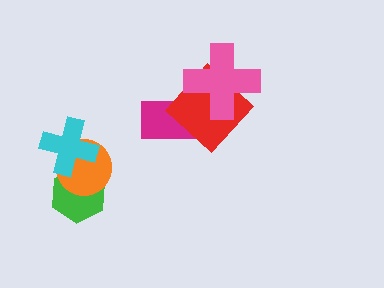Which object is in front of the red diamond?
The pink cross is in front of the red diamond.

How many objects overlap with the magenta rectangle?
1 object overlaps with the magenta rectangle.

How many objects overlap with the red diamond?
2 objects overlap with the red diamond.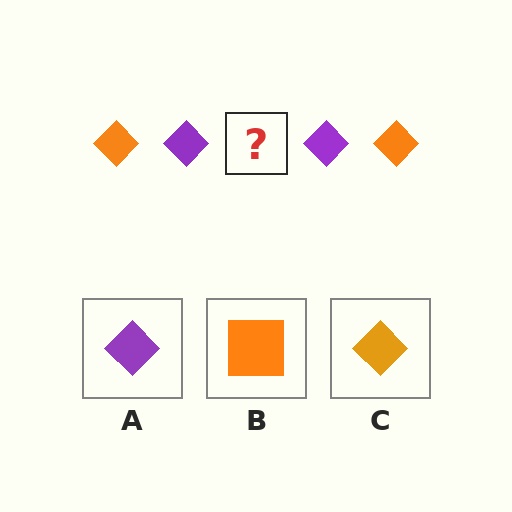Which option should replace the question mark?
Option C.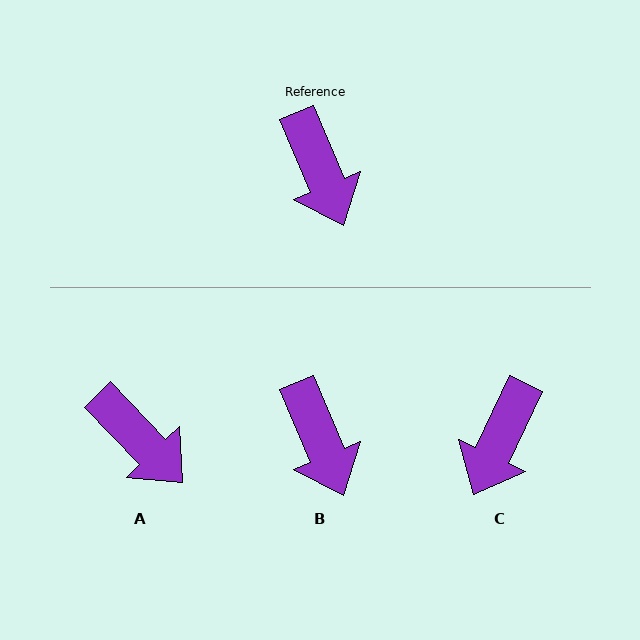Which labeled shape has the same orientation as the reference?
B.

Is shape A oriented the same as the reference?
No, it is off by about 21 degrees.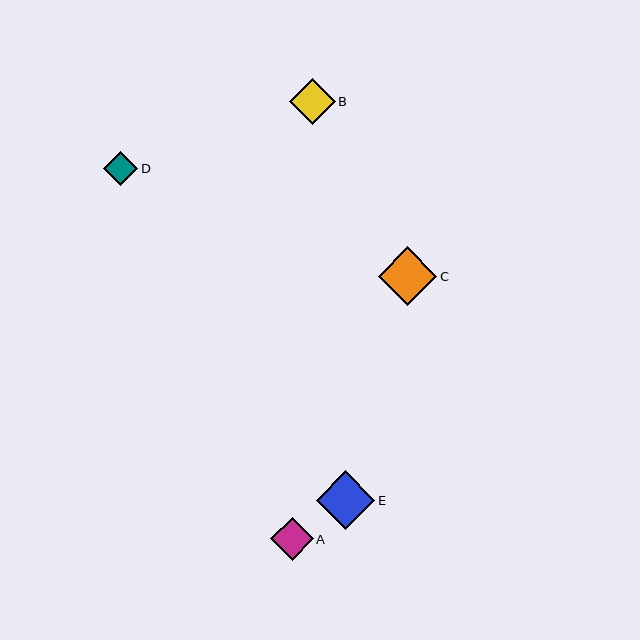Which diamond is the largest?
Diamond E is the largest with a size of approximately 59 pixels.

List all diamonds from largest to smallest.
From largest to smallest: E, C, B, A, D.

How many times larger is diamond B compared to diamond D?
Diamond B is approximately 1.3 times the size of diamond D.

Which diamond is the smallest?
Diamond D is the smallest with a size of approximately 34 pixels.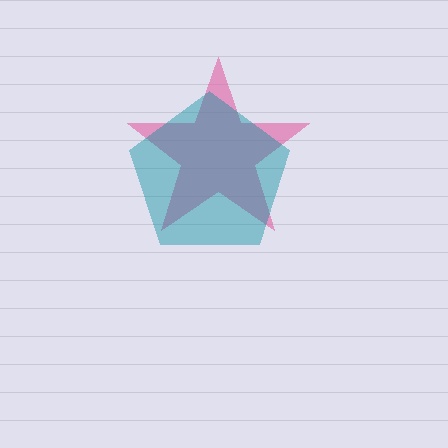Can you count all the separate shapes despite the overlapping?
Yes, there are 2 separate shapes.